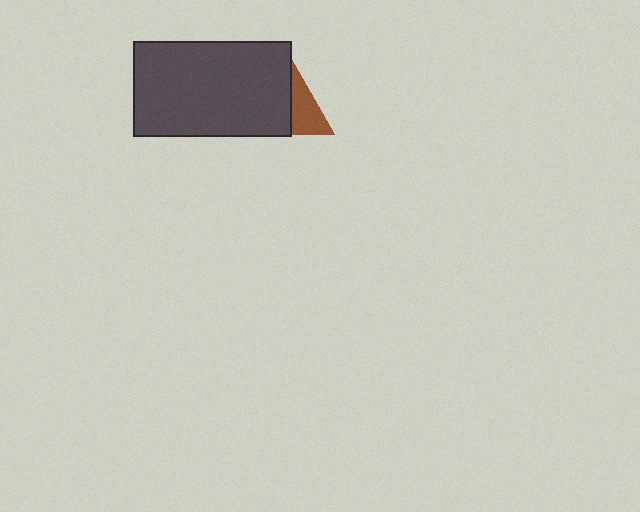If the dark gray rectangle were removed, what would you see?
You would see the complete brown triangle.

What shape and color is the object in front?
The object in front is a dark gray rectangle.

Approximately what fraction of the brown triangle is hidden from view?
Roughly 60% of the brown triangle is hidden behind the dark gray rectangle.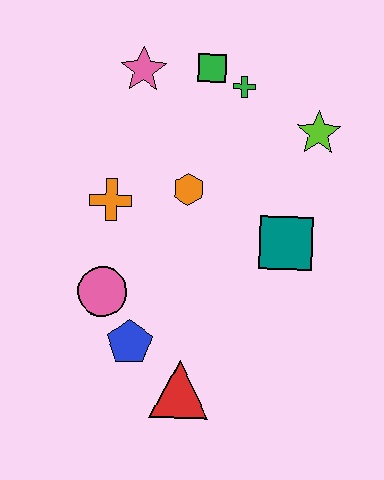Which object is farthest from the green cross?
The red triangle is farthest from the green cross.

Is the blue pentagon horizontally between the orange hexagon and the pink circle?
Yes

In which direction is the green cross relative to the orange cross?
The green cross is to the right of the orange cross.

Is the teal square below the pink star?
Yes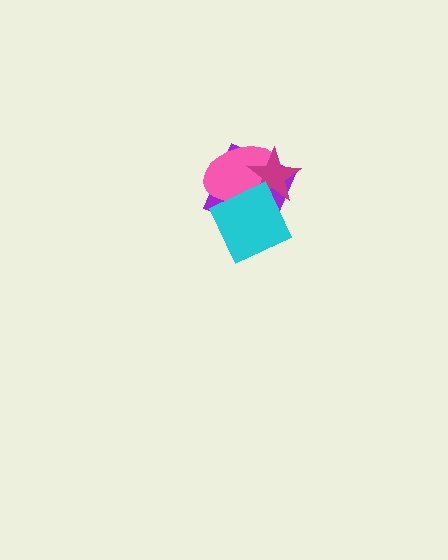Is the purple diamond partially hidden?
Yes, it is partially covered by another shape.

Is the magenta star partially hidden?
Yes, it is partially covered by another shape.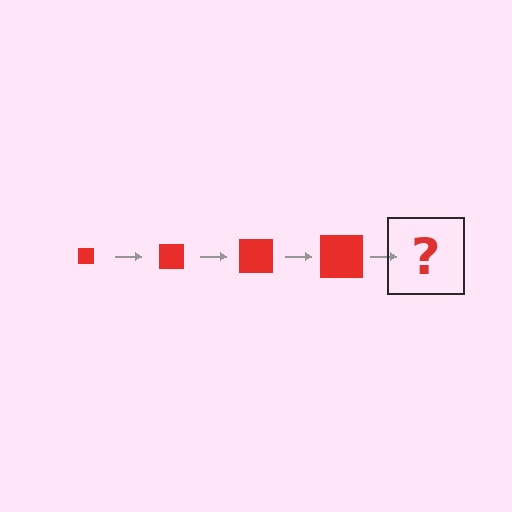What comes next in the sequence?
The next element should be a red square, larger than the previous one.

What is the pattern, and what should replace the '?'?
The pattern is that the square gets progressively larger each step. The '?' should be a red square, larger than the previous one.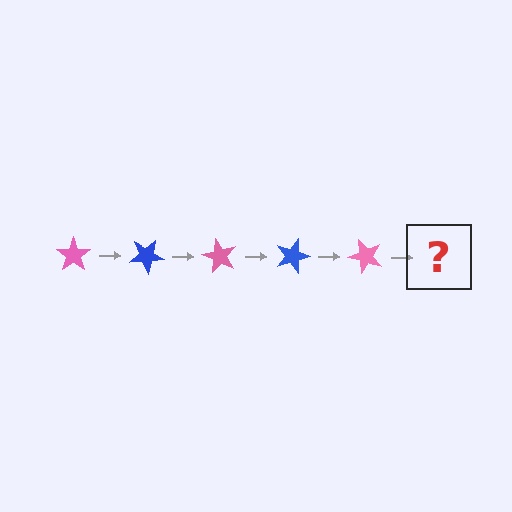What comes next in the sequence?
The next element should be a blue star, rotated 150 degrees from the start.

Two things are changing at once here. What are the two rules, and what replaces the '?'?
The two rules are that it rotates 30 degrees each step and the color cycles through pink and blue. The '?' should be a blue star, rotated 150 degrees from the start.